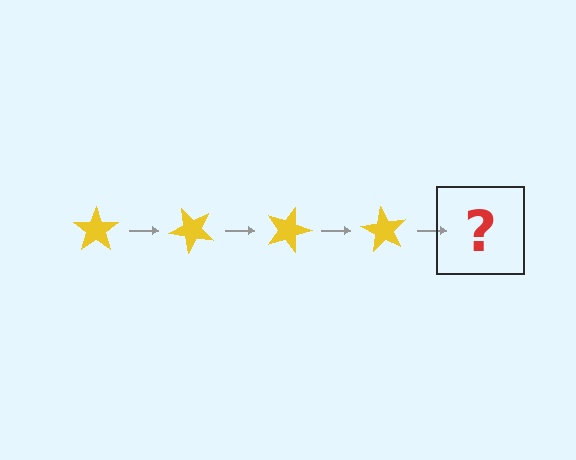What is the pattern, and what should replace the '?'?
The pattern is that the star rotates 45 degrees each step. The '?' should be a yellow star rotated 180 degrees.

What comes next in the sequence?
The next element should be a yellow star rotated 180 degrees.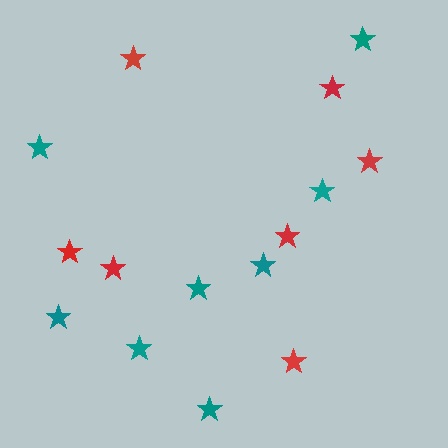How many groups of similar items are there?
There are 2 groups: one group of red stars (7) and one group of teal stars (8).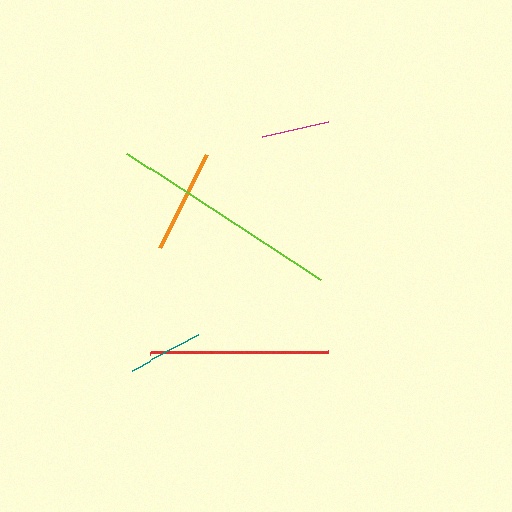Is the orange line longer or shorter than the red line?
The red line is longer than the orange line.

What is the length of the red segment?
The red segment is approximately 178 pixels long.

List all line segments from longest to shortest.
From longest to shortest: lime, red, orange, teal, magenta.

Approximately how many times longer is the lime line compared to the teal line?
The lime line is approximately 3.1 times the length of the teal line.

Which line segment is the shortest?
The magenta line is the shortest at approximately 67 pixels.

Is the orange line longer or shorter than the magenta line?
The orange line is longer than the magenta line.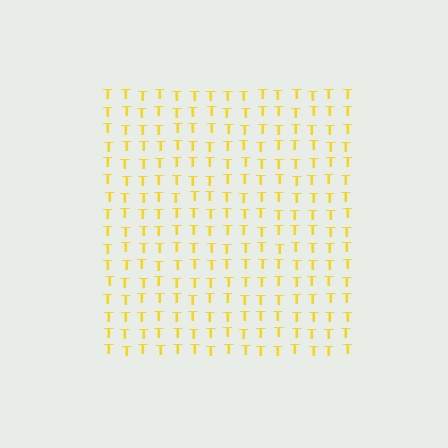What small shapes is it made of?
It is made of small letter T's.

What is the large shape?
The large shape is a square.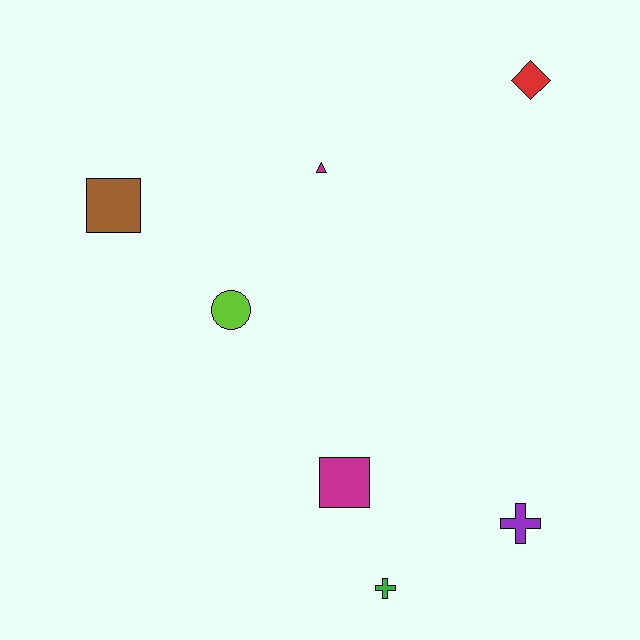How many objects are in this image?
There are 7 objects.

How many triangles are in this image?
There is 1 triangle.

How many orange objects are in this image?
There are no orange objects.